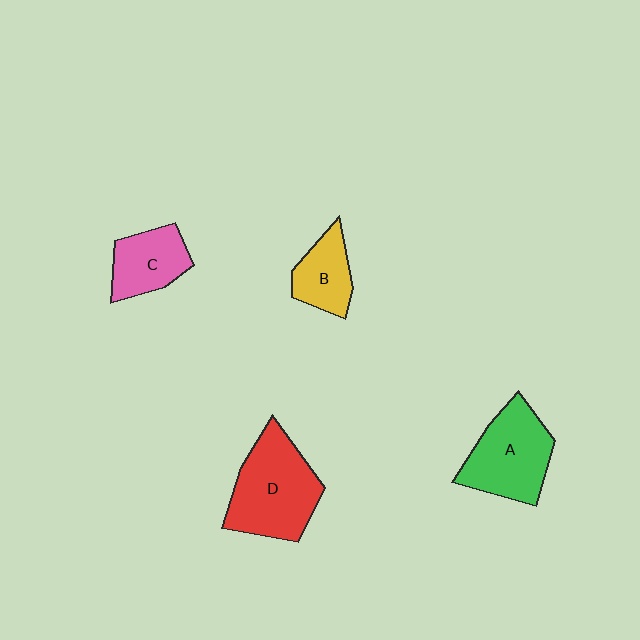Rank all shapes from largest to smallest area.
From largest to smallest: D (red), A (green), C (pink), B (yellow).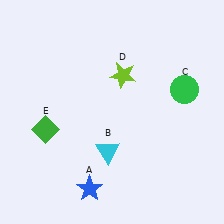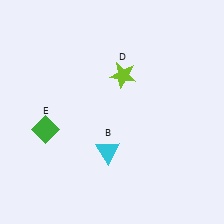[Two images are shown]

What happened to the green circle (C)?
The green circle (C) was removed in Image 2. It was in the top-right area of Image 1.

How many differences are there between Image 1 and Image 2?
There are 2 differences between the two images.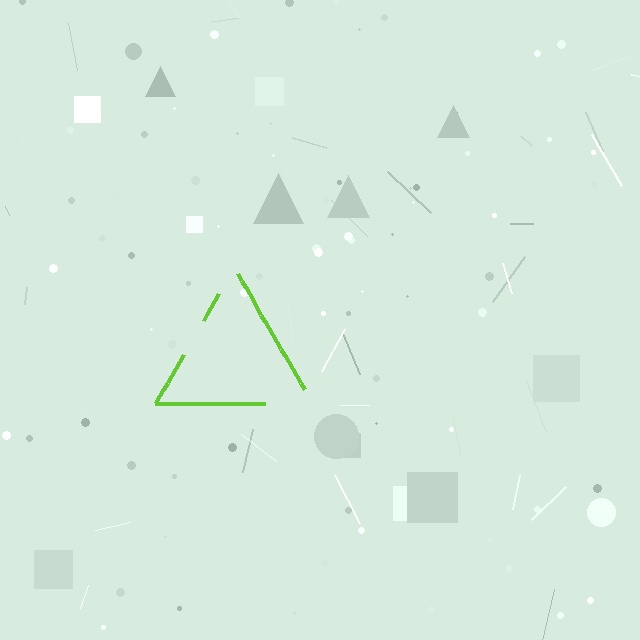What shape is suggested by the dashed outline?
The dashed outline suggests a triangle.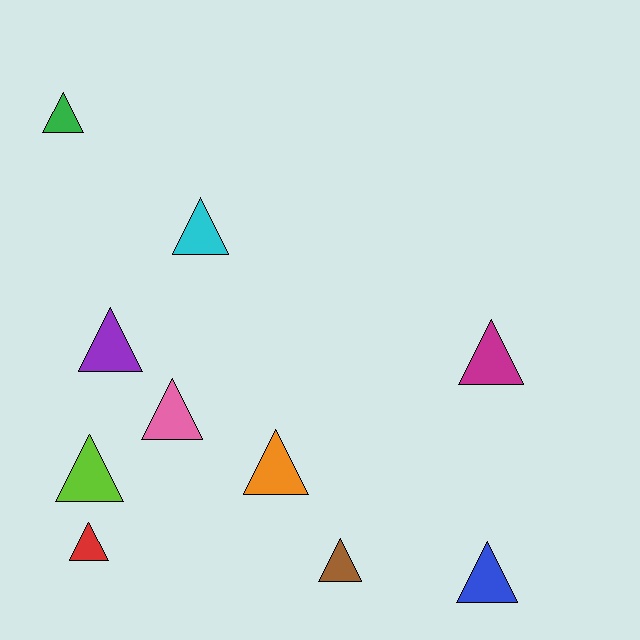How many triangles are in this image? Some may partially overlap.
There are 10 triangles.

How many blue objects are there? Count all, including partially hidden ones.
There is 1 blue object.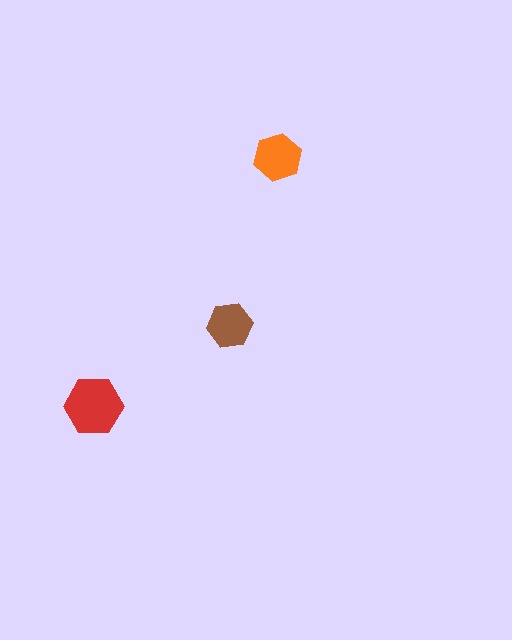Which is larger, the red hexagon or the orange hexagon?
The red one.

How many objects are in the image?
There are 3 objects in the image.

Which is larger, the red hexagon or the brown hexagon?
The red one.